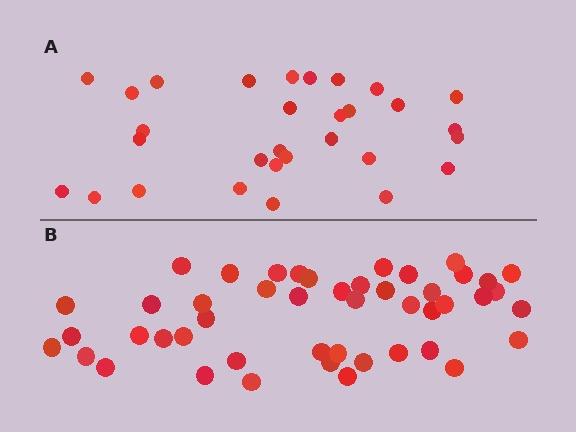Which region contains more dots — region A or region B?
Region B (the bottom region) has more dots.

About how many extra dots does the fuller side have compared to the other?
Region B has approximately 15 more dots than region A.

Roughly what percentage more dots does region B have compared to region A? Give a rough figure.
About 55% more.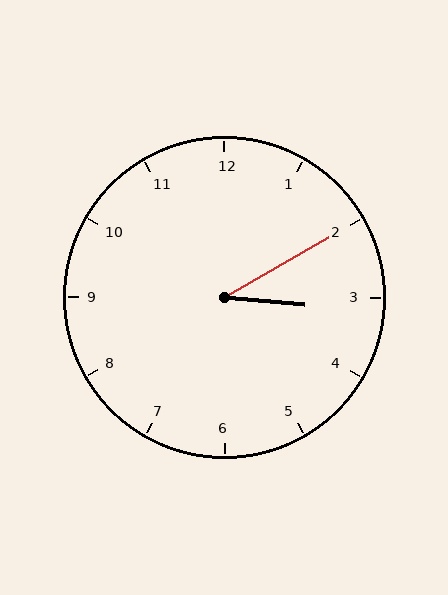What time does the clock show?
3:10.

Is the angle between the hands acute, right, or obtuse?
It is acute.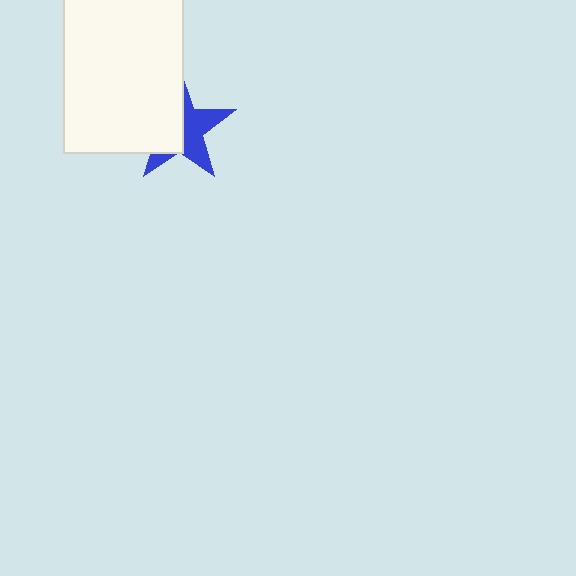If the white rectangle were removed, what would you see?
You would see the complete blue star.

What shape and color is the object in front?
The object in front is a white rectangle.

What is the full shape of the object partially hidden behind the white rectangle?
The partially hidden object is a blue star.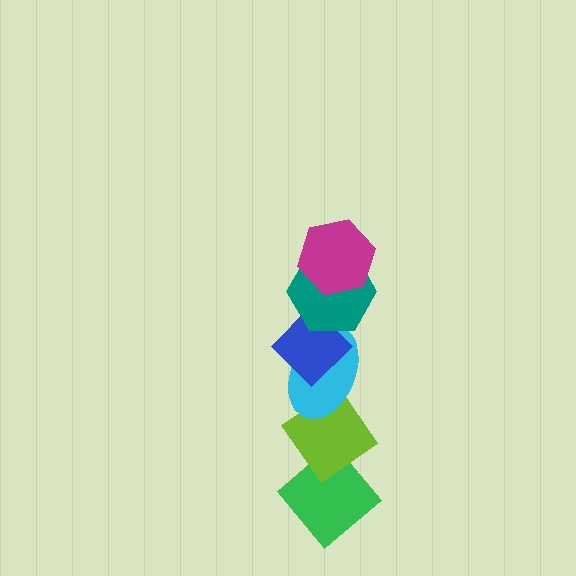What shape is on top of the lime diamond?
The cyan ellipse is on top of the lime diamond.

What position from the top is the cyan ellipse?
The cyan ellipse is 4th from the top.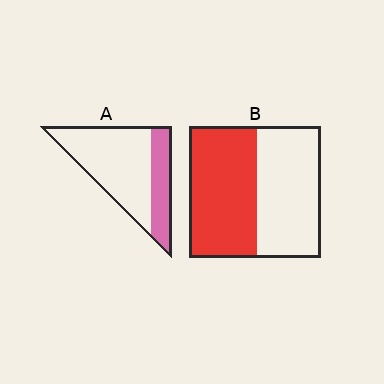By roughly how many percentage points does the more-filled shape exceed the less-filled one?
By roughly 20 percentage points (B over A).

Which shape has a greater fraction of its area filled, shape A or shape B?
Shape B.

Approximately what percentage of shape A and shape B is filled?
A is approximately 30% and B is approximately 50%.